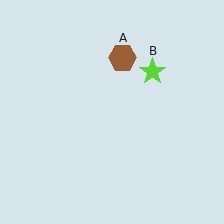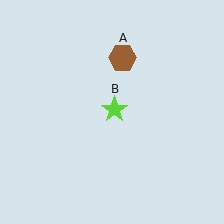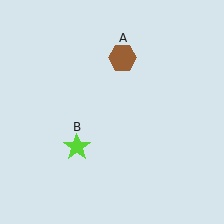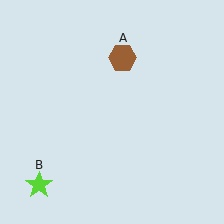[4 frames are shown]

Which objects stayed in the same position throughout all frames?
Brown hexagon (object A) remained stationary.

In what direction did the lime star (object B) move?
The lime star (object B) moved down and to the left.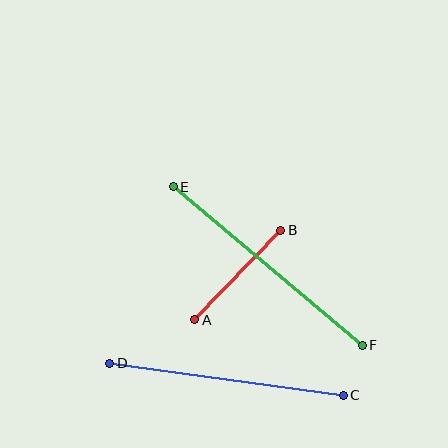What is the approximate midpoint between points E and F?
The midpoint is at approximately (268, 266) pixels.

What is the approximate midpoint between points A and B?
The midpoint is at approximately (238, 275) pixels.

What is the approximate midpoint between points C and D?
The midpoint is at approximately (226, 379) pixels.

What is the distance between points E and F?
The distance is approximately 247 pixels.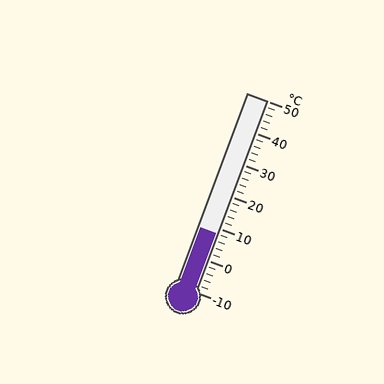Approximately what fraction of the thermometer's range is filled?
The thermometer is filled to approximately 30% of its range.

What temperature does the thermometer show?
The thermometer shows approximately 8°C.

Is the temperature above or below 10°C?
The temperature is below 10°C.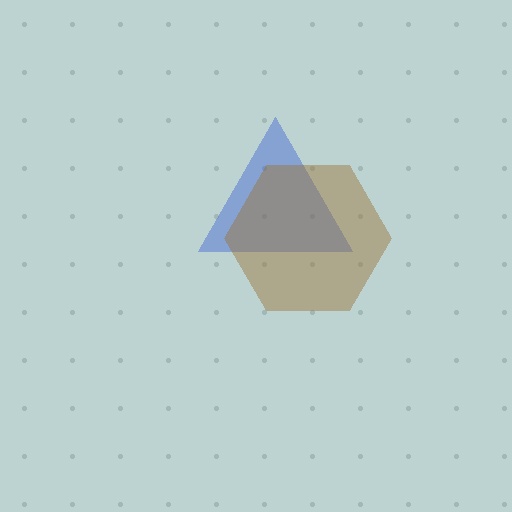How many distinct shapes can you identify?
There are 2 distinct shapes: a blue triangle, a brown hexagon.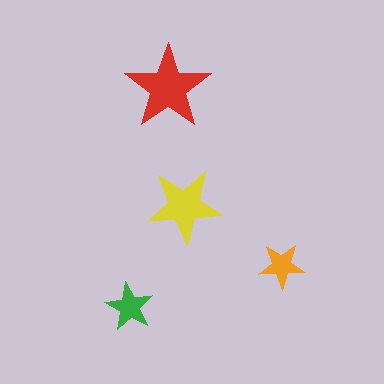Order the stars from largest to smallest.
the red one, the yellow one, the green one, the orange one.